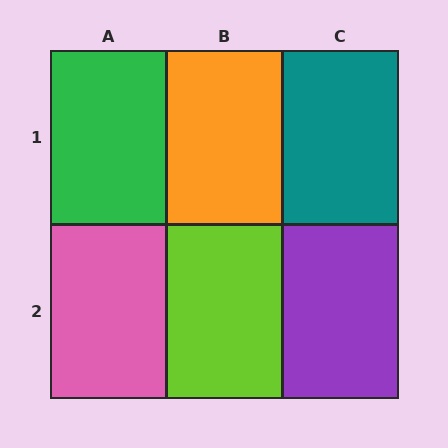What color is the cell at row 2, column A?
Pink.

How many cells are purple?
1 cell is purple.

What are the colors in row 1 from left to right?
Green, orange, teal.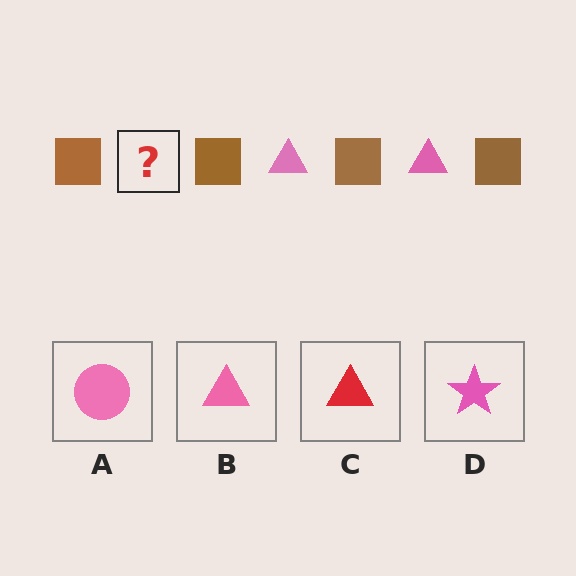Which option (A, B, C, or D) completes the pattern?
B.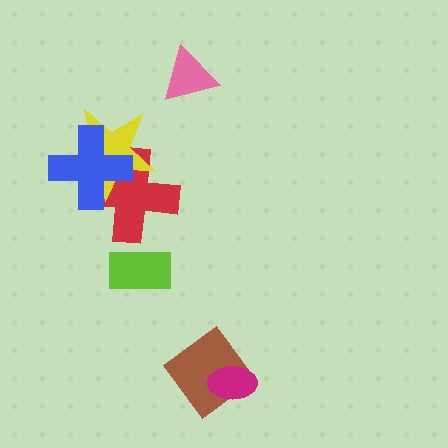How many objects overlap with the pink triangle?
0 objects overlap with the pink triangle.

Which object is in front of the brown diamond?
The magenta ellipse is in front of the brown diamond.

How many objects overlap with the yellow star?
2 objects overlap with the yellow star.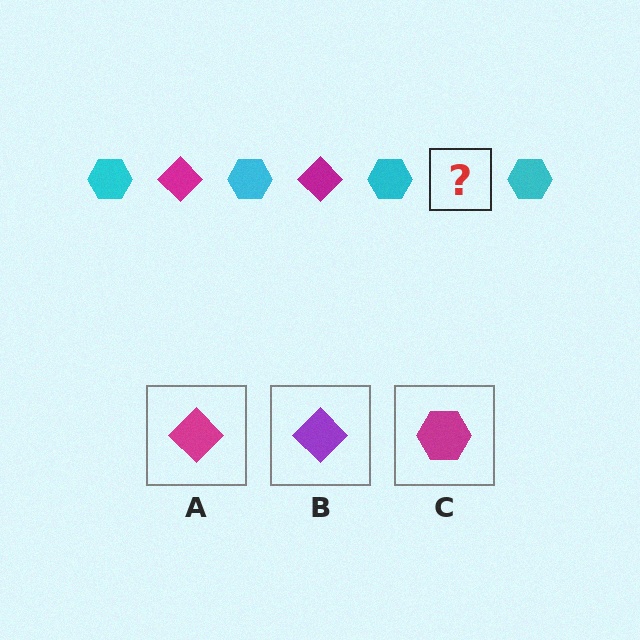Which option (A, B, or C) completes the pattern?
A.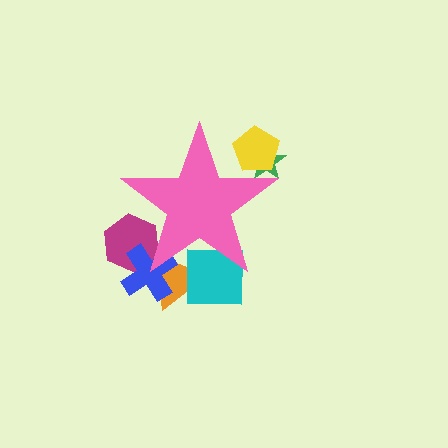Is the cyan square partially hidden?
Yes, the cyan square is partially hidden behind the pink star.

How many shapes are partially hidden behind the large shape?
6 shapes are partially hidden.